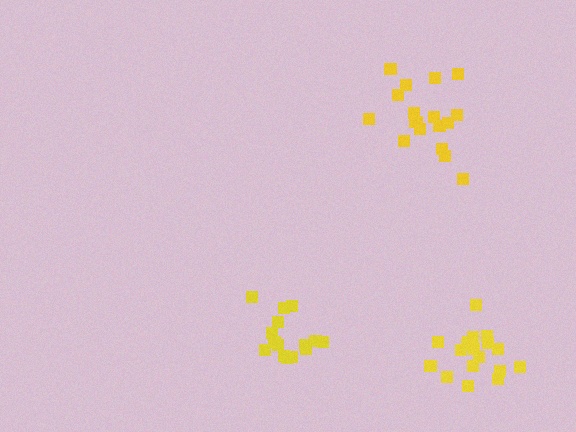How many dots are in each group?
Group 1: 15 dots, Group 2: 18 dots, Group 3: 18 dots (51 total).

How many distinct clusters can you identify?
There are 3 distinct clusters.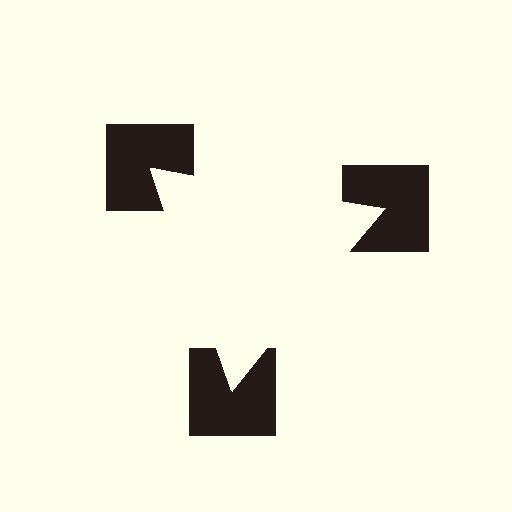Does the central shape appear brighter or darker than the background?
It typically appears slightly brighter than the background, even though no actual brightness change is drawn.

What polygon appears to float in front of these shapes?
An illusory triangle — its edges are inferred from the aligned wedge cuts in the notched squares, not physically drawn.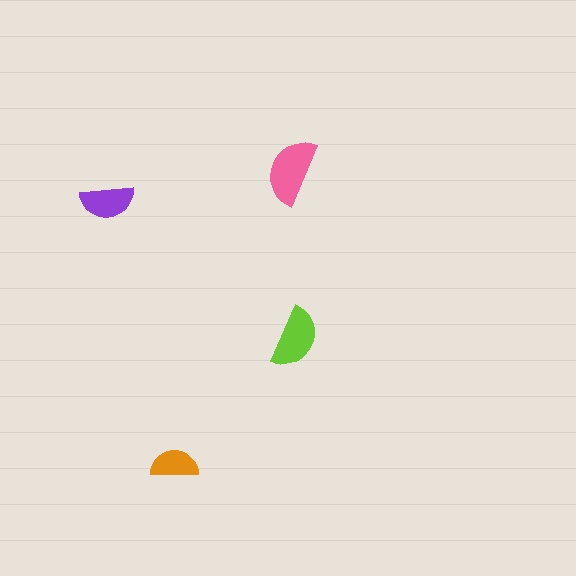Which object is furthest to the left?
The purple semicircle is leftmost.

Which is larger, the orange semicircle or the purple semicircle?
The purple one.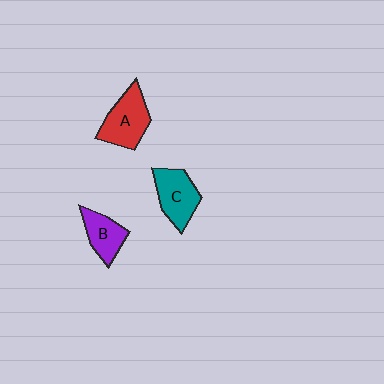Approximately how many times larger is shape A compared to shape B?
Approximately 1.4 times.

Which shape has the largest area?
Shape A (red).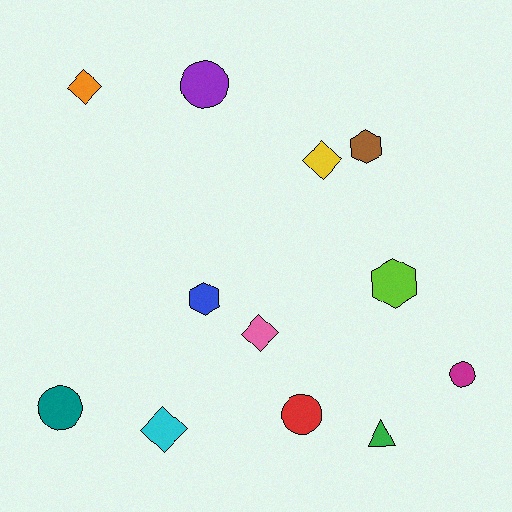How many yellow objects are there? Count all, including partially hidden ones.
There is 1 yellow object.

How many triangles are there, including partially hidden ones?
There is 1 triangle.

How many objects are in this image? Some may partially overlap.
There are 12 objects.